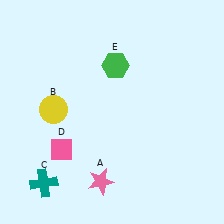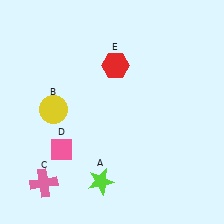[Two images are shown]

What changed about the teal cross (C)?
In Image 1, C is teal. In Image 2, it changed to pink.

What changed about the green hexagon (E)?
In Image 1, E is green. In Image 2, it changed to red.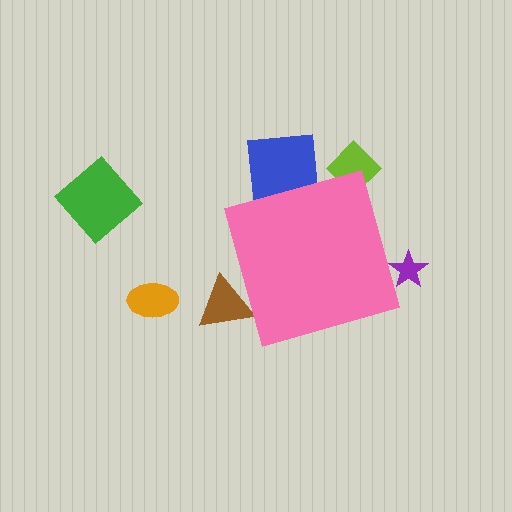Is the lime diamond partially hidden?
Yes, the lime diamond is partially hidden behind the pink diamond.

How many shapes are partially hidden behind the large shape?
4 shapes are partially hidden.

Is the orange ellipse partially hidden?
No, the orange ellipse is fully visible.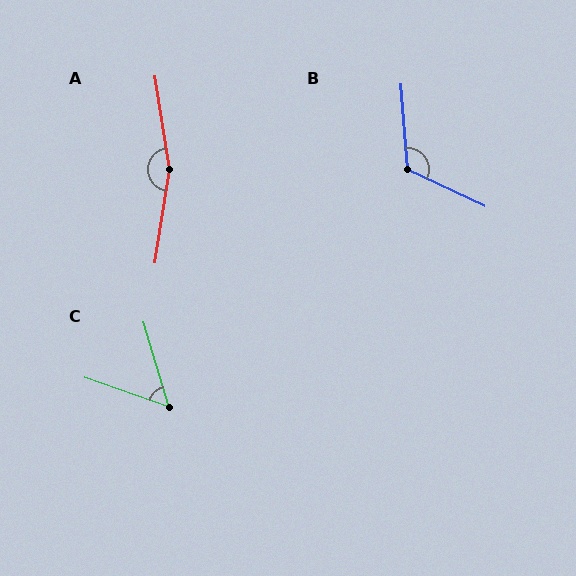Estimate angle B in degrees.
Approximately 119 degrees.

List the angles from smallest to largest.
C (54°), B (119°), A (162°).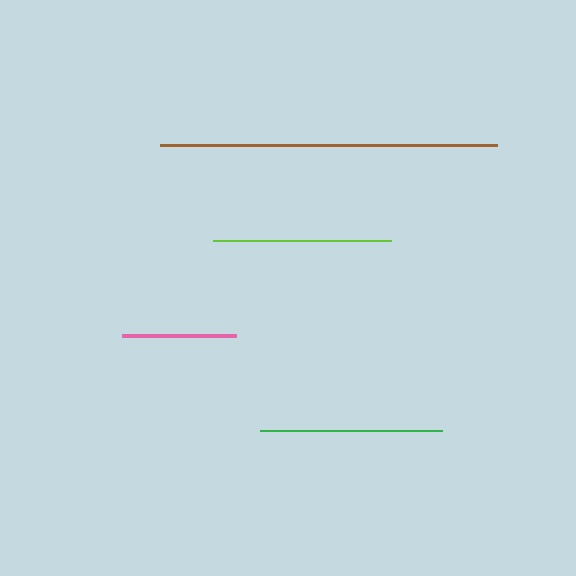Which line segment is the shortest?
The pink line is the shortest at approximately 114 pixels.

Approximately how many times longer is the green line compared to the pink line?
The green line is approximately 1.6 times the length of the pink line.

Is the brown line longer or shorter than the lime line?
The brown line is longer than the lime line.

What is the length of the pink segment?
The pink segment is approximately 114 pixels long.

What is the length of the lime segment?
The lime segment is approximately 177 pixels long.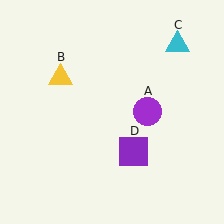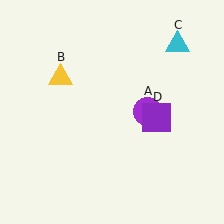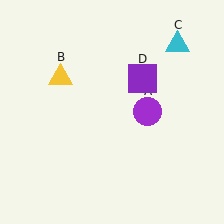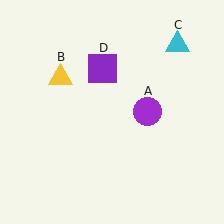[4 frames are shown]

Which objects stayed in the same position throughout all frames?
Purple circle (object A) and yellow triangle (object B) and cyan triangle (object C) remained stationary.